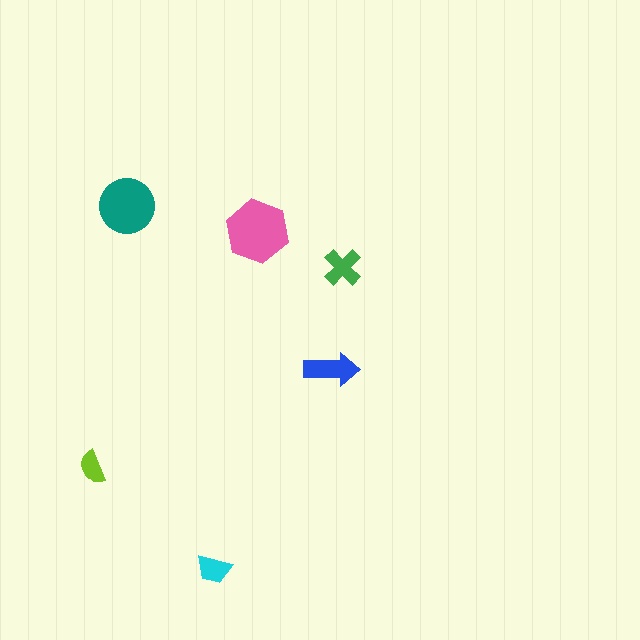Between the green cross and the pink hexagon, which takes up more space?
The pink hexagon.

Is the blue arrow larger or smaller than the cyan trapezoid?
Larger.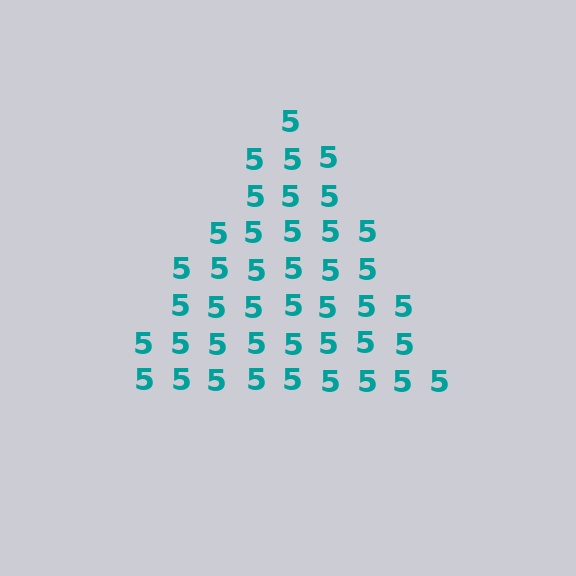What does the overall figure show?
The overall figure shows a triangle.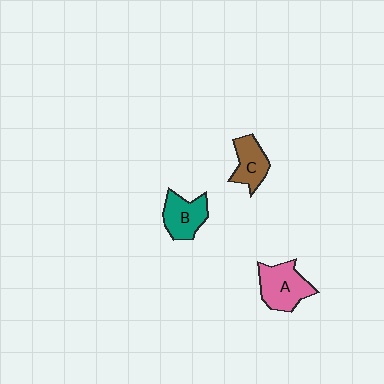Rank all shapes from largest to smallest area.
From largest to smallest: A (pink), B (teal), C (brown).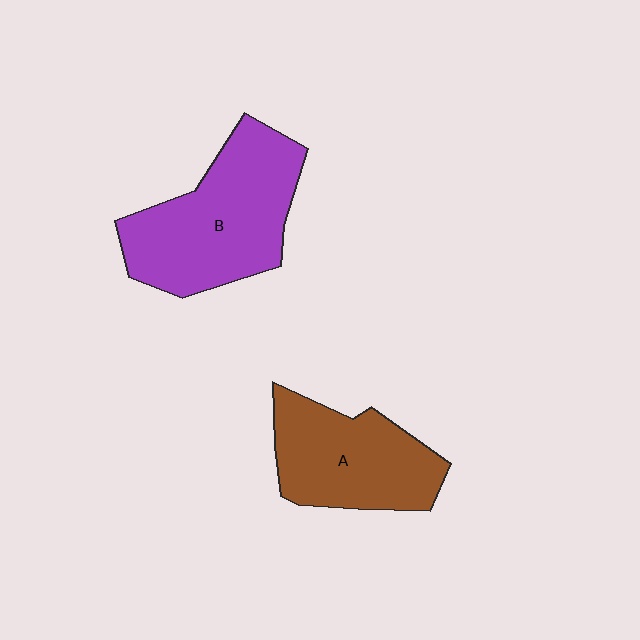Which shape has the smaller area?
Shape A (brown).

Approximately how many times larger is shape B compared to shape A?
Approximately 1.3 times.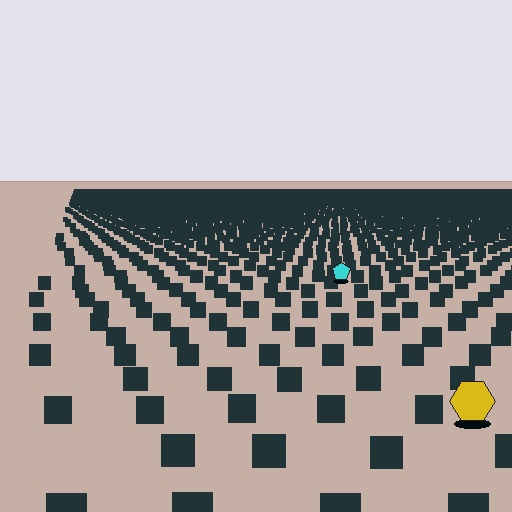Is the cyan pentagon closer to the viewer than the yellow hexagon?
No. The yellow hexagon is closer — you can tell from the texture gradient: the ground texture is coarser near it.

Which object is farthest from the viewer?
The cyan pentagon is farthest from the viewer. It appears smaller and the ground texture around it is denser.